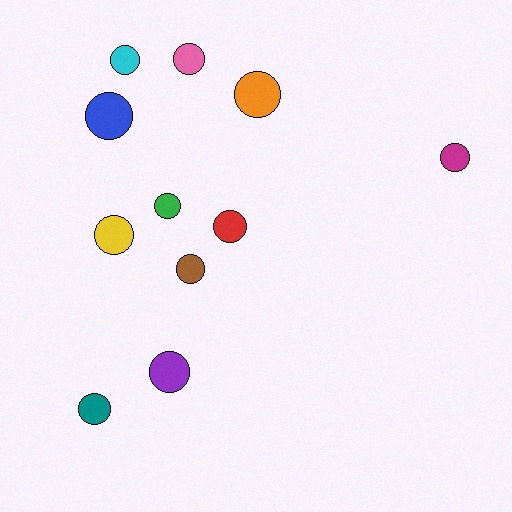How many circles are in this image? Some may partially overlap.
There are 11 circles.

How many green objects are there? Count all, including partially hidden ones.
There is 1 green object.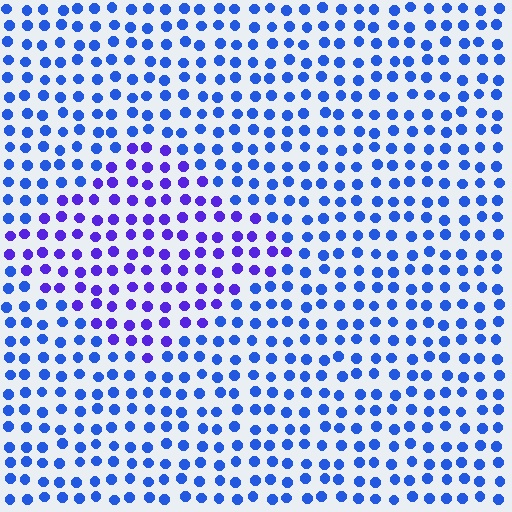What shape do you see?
I see a diamond.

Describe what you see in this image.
The image is filled with small blue elements in a uniform arrangement. A diamond-shaped region is visible where the elements are tinted to a slightly different hue, forming a subtle color boundary.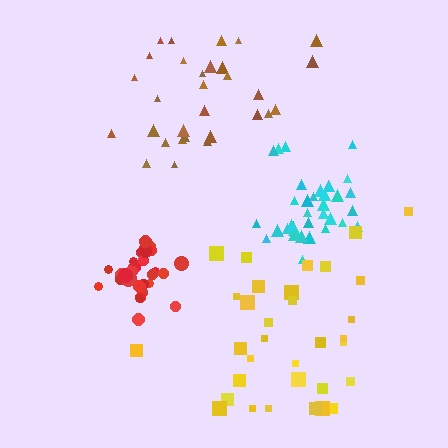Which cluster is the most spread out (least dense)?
Yellow.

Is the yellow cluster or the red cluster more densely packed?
Red.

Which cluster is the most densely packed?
Red.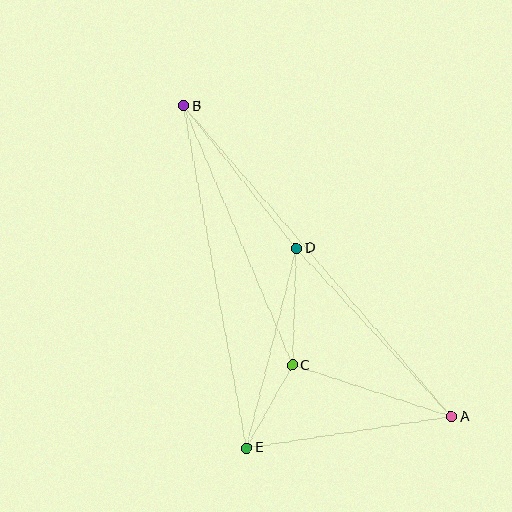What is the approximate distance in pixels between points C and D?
The distance between C and D is approximately 117 pixels.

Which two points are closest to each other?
Points C and E are closest to each other.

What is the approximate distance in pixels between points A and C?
The distance between A and C is approximately 167 pixels.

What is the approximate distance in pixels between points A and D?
The distance between A and D is approximately 229 pixels.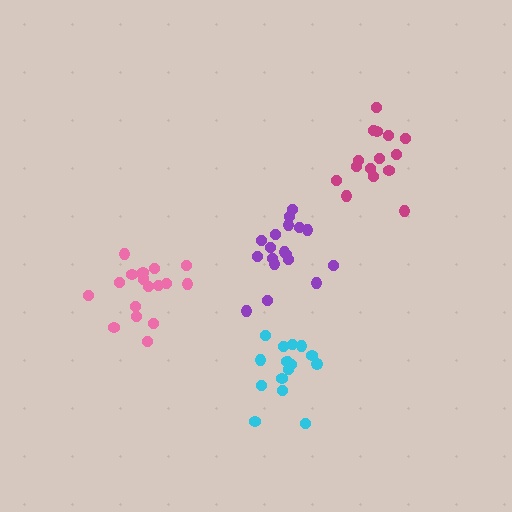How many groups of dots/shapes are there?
There are 4 groups.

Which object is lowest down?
The cyan cluster is bottommost.